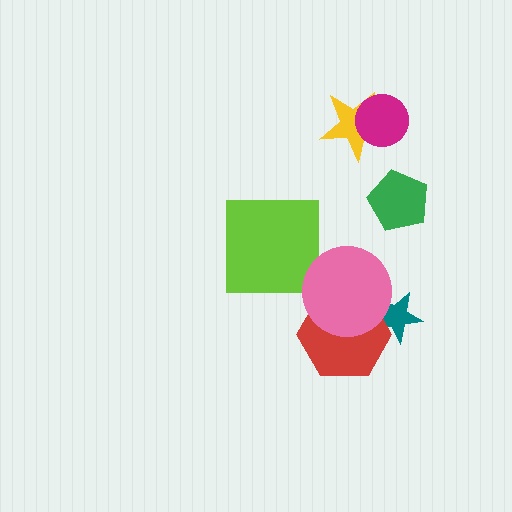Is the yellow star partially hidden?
Yes, it is partially covered by another shape.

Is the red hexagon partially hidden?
Yes, it is partially covered by another shape.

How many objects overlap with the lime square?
0 objects overlap with the lime square.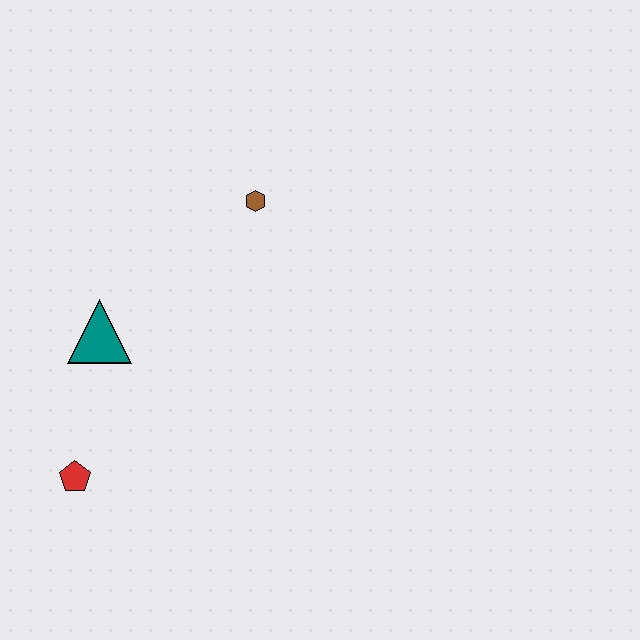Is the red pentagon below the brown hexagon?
Yes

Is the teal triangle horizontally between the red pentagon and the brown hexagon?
Yes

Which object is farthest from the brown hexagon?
The red pentagon is farthest from the brown hexagon.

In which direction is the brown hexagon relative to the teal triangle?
The brown hexagon is to the right of the teal triangle.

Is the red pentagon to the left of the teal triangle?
Yes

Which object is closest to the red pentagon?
The teal triangle is closest to the red pentagon.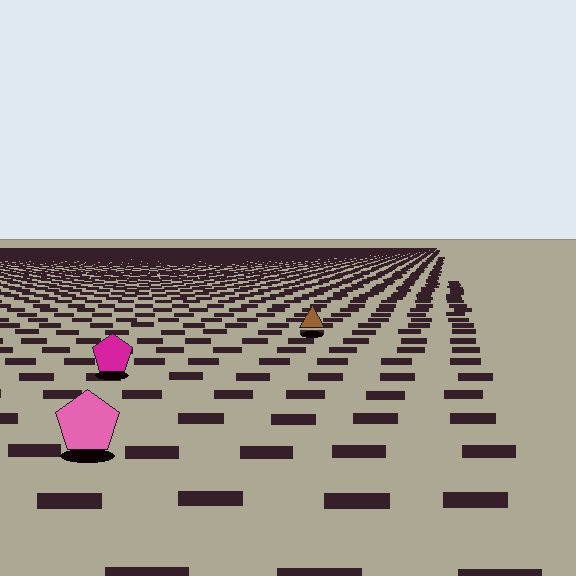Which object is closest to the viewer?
The pink pentagon is closest. The texture marks near it are larger and more spread out.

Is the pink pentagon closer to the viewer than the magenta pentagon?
Yes. The pink pentagon is closer — you can tell from the texture gradient: the ground texture is coarser near it.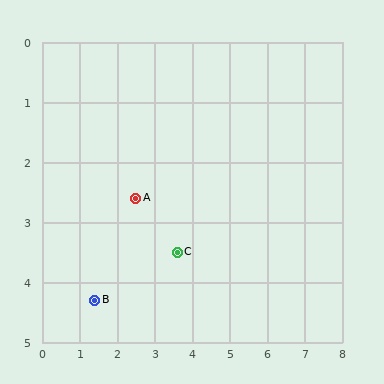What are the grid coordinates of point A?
Point A is at approximately (2.5, 2.6).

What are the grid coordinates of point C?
Point C is at approximately (3.6, 3.5).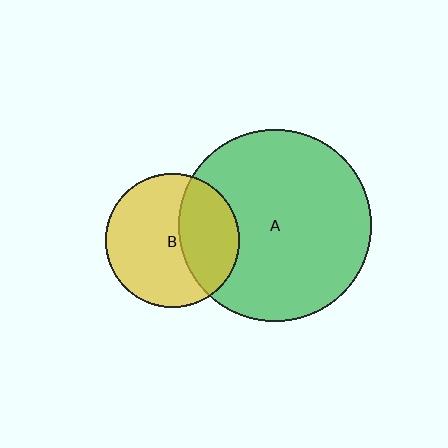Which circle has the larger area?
Circle A (green).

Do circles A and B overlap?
Yes.